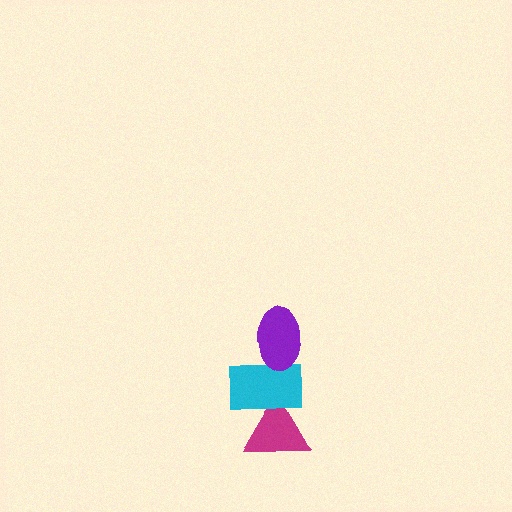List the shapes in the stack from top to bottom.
From top to bottom: the purple ellipse, the cyan rectangle, the magenta triangle.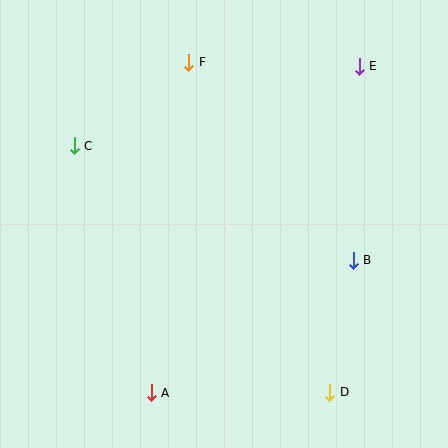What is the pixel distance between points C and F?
The distance between C and F is 142 pixels.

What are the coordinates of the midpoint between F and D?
The midpoint between F and D is at (259, 227).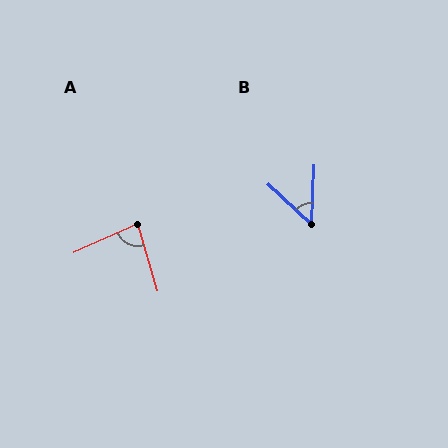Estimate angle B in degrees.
Approximately 49 degrees.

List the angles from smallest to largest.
B (49°), A (82°).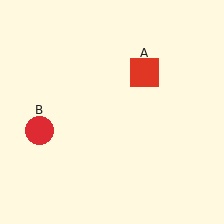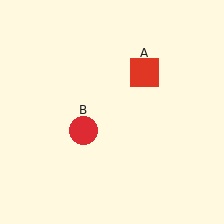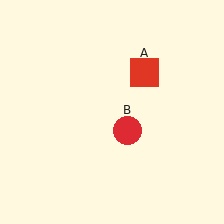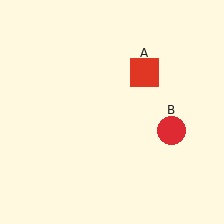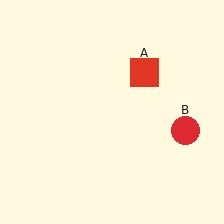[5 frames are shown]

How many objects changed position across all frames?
1 object changed position: red circle (object B).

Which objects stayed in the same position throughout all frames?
Red square (object A) remained stationary.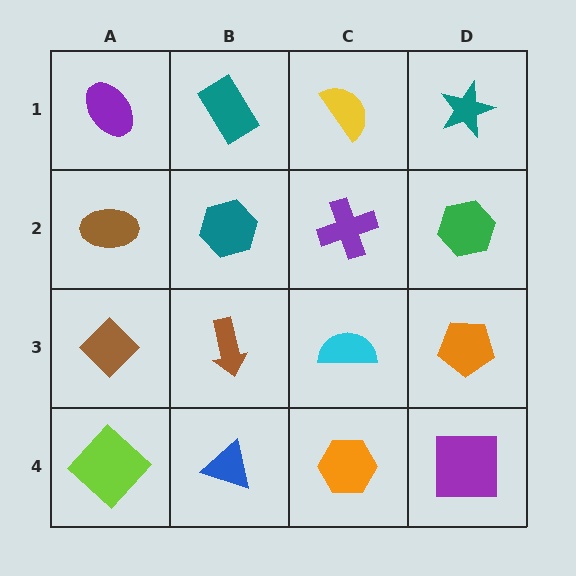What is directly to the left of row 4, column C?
A blue triangle.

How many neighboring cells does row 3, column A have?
3.